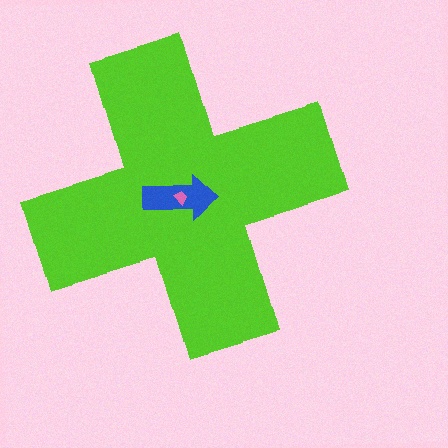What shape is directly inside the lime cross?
The blue arrow.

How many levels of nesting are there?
3.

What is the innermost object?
The pink trapezoid.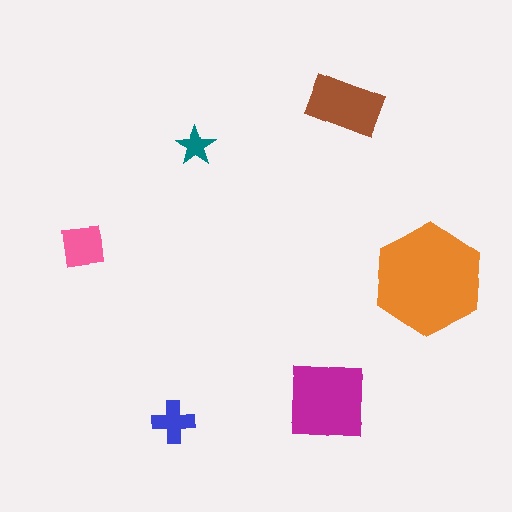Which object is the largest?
The orange hexagon.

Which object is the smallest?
The teal star.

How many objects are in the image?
There are 6 objects in the image.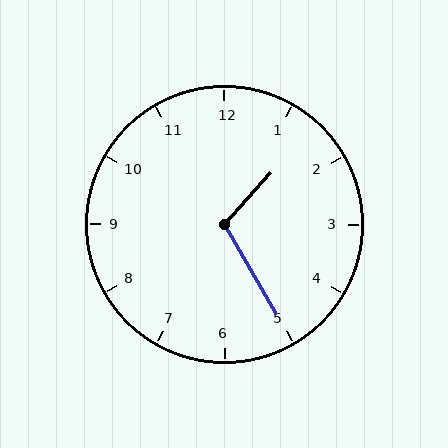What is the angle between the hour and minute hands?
Approximately 108 degrees.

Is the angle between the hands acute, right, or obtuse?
It is obtuse.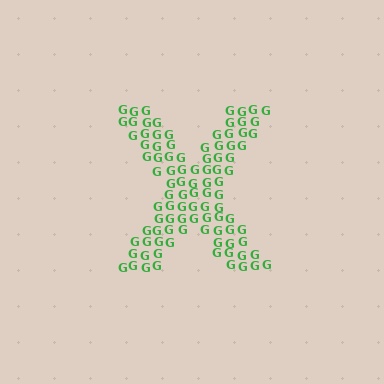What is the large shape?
The large shape is the letter X.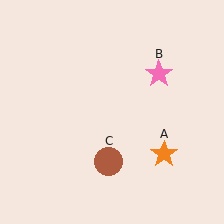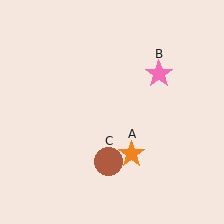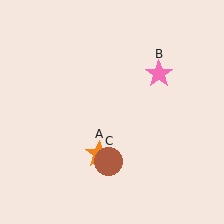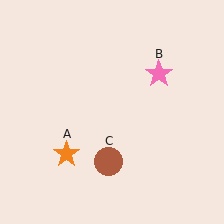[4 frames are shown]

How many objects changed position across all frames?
1 object changed position: orange star (object A).